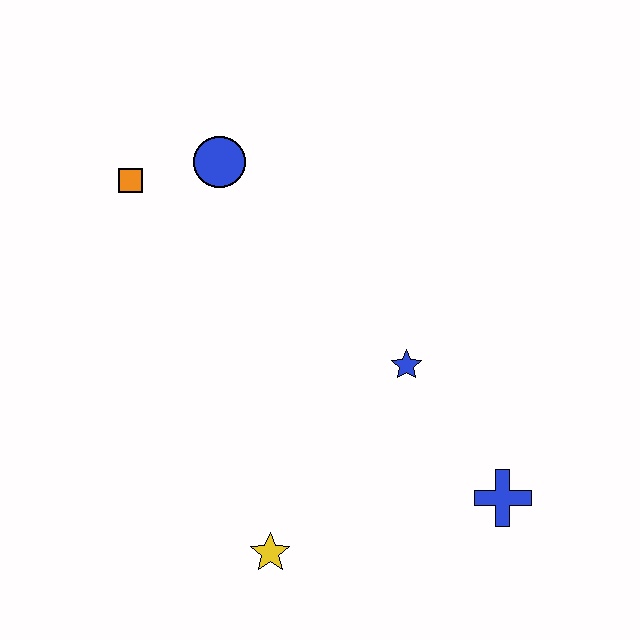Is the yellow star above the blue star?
No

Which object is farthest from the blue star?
The orange square is farthest from the blue star.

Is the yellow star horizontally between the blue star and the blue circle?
Yes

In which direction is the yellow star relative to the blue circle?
The yellow star is below the blue circle.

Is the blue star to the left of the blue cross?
Yes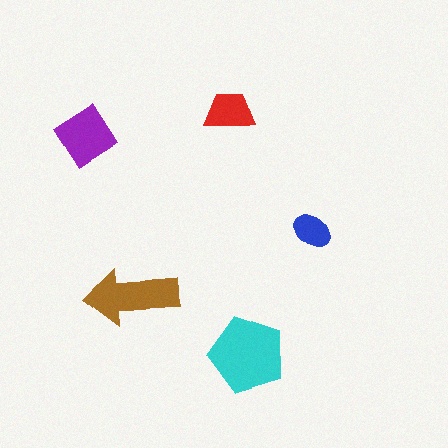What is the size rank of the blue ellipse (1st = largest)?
5th.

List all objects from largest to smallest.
The cyan pentagon, the brown arrow, the purple diamond, the red trapezoid, the blue ellipse.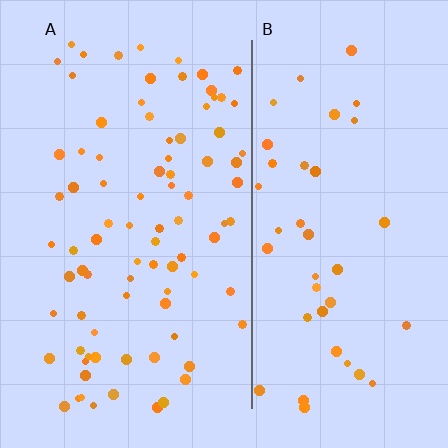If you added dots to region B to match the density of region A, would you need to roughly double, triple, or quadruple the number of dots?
Approximately double.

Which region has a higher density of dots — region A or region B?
A (the left).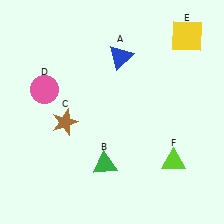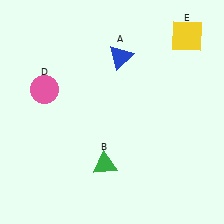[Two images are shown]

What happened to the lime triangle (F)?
The lime triangle (F) was removed in Image 2. It was in the bottom-right area of Image 1.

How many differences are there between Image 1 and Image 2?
There are 2 differences between the two images.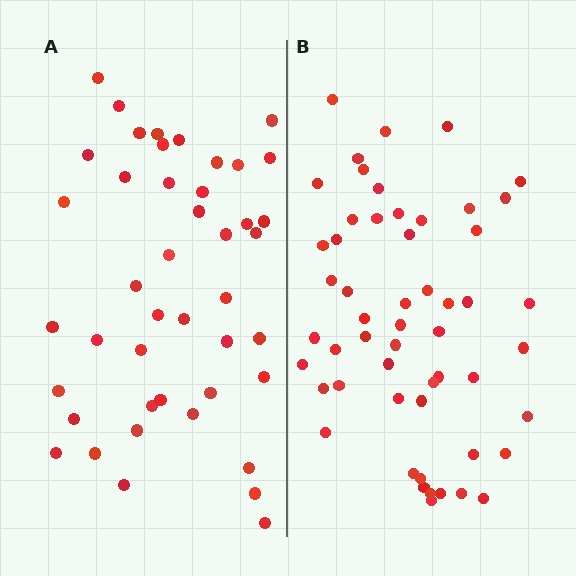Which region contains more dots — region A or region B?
Region B (the right region) has more dots.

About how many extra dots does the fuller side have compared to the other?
Region B has roughly 10 or so more dots than region A.